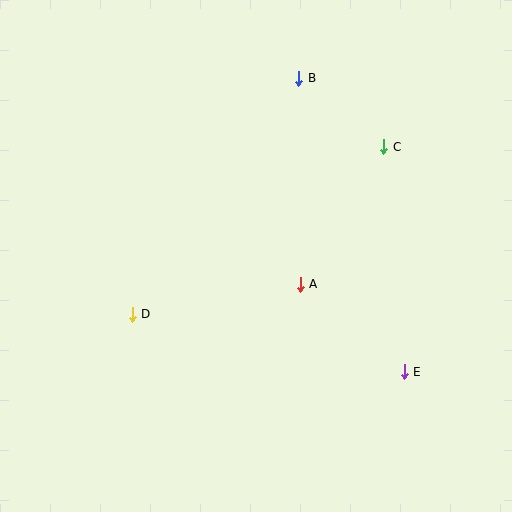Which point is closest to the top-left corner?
Point B is closest to the top-left corner.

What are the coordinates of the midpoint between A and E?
The midpoint between A and E is at (352, 328).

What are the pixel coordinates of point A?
Point A is at (300, 284).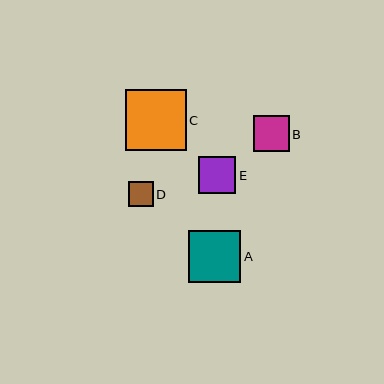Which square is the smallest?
Square D is the smallest with a size of approximately 25 pixels.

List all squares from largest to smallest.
From largest to smallest: C, A, E, B, D.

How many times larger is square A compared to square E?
Square A is approximately 1.4 times the size of square E.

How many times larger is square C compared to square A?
Square C is approximately 1.2 times the size of square A.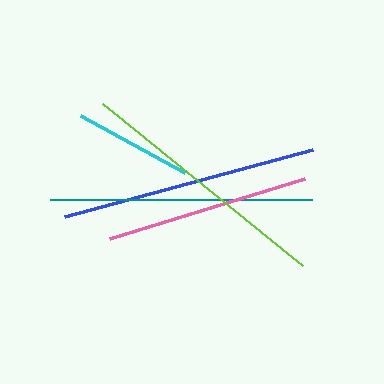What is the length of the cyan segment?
The cyan segment is approximately 119 pixels long.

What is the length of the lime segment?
The lime segment is approximately 258 pixels long.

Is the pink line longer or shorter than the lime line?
The lime line is longer than the pink line.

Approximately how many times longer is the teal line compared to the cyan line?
The teal line is approximately 2.2 times the length of the cyan line.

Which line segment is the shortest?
The cyan line is the shortest at approximately 119 pixels.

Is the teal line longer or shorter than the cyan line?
The teal line is longer than the cyan line.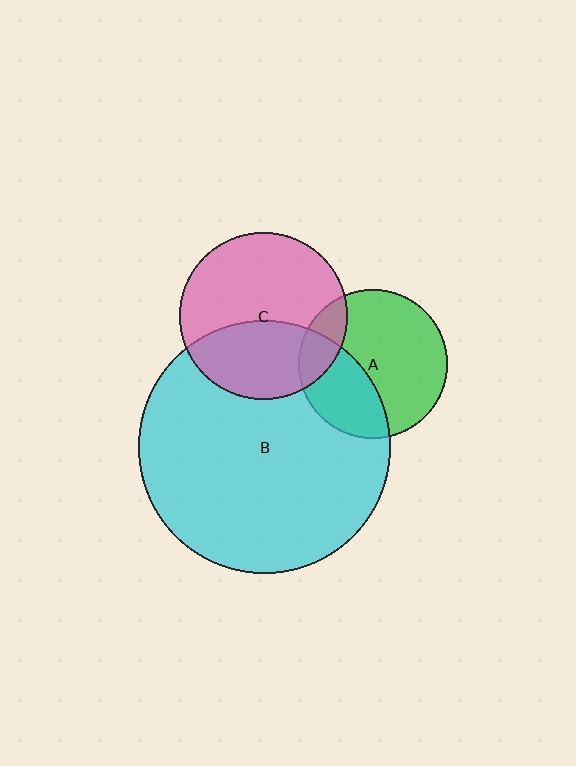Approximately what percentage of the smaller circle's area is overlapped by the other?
Approximately 35%.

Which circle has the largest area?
Circle B (cyan).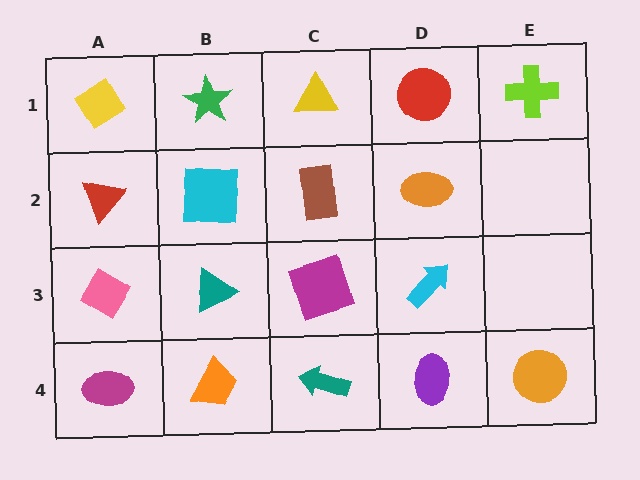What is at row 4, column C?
A teal arrow.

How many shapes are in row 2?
4 shapes.